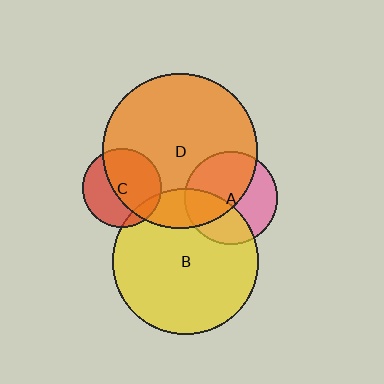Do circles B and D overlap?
Yes.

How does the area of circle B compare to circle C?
Approximately 3.4 times.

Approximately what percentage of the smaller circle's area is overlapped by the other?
Approximately 15%.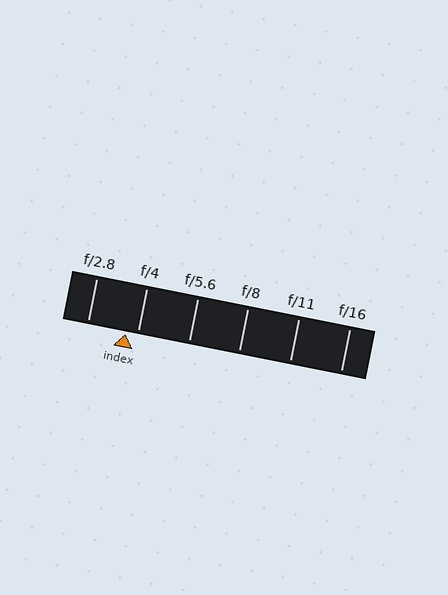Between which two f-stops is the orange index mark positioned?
The index mark is between f/2.8 and f/4.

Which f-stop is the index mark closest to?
The index mark is closest to f/4.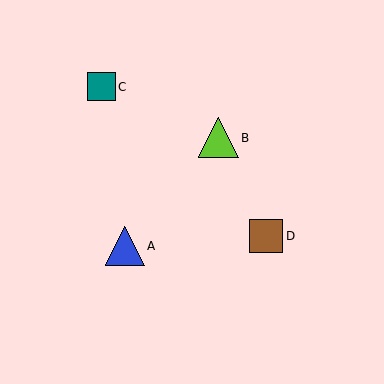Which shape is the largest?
The lime triangle (labeled B) is the largest.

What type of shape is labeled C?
Shape C is a teal square.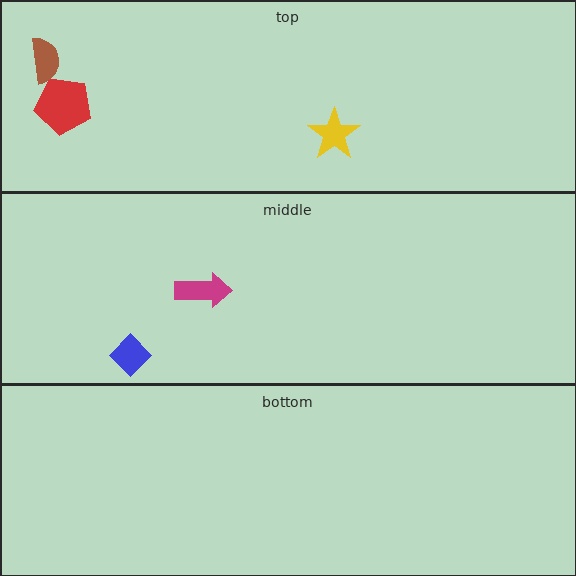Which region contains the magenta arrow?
The middle region.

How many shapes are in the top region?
3.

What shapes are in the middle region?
The magenta arrow, the blue diamond.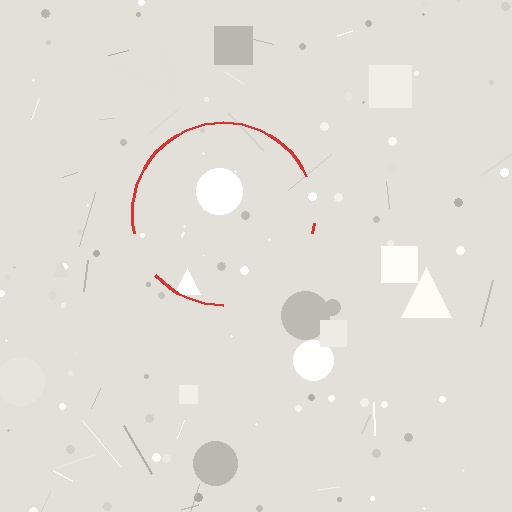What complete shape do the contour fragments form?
The contour fragments form a circle.